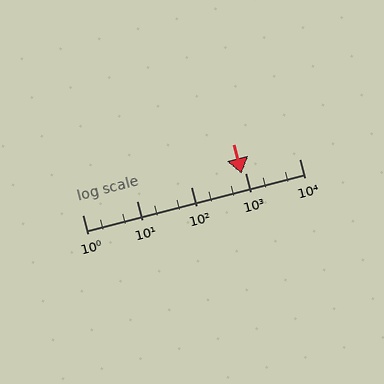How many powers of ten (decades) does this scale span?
The scale spans 4 decades, from 1 to 10000.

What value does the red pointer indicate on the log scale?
The pointer indicates approximately 860.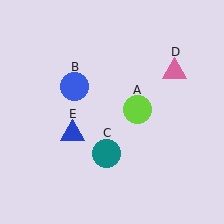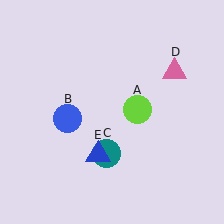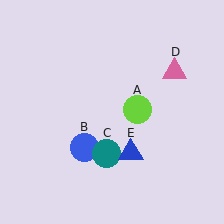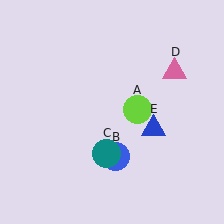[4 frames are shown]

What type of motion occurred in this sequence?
The blue circle (object B), blue triangle (object E) rotated counterclockwise around the center of the scene.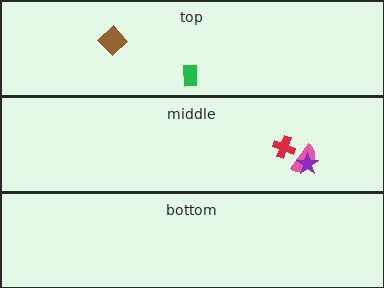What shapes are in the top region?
The green rectangle, the brown diamond.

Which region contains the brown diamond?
The top region.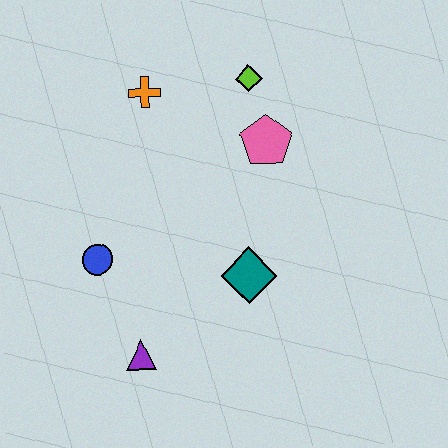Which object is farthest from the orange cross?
The purple triangle is farthest from the orange cross.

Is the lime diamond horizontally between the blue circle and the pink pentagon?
Yes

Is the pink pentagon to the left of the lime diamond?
No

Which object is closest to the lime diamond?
The pink pentagon is closest to the lime diamond.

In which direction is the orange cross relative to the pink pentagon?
The orange cross is to the left of the pink pentagon.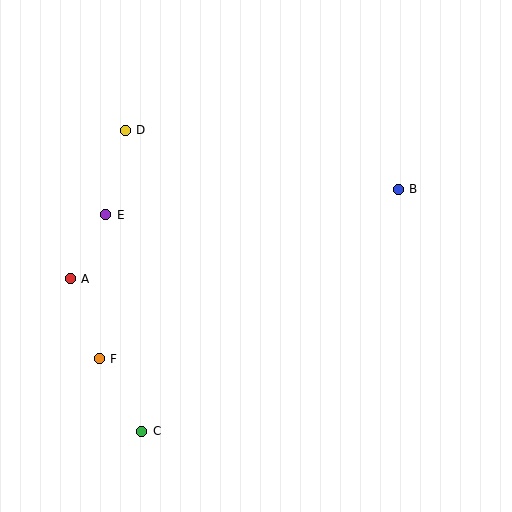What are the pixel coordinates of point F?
Point F is at (99, 359).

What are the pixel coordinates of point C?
Point C is at (141, 431).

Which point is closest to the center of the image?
Point E at (106, 215) is closest to the center.